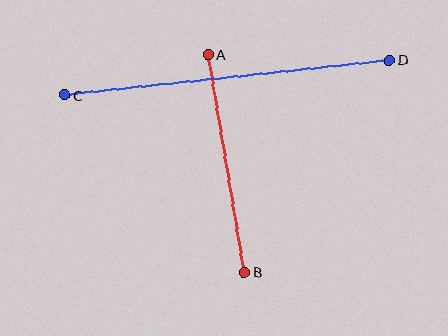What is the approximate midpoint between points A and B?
The midpoint is at approximately (226, 163) pixels.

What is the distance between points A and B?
The distance is approximately 221 pixels.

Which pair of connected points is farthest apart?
Points C and D are farthest apart.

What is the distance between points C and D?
The distance is approximately 327 pixels.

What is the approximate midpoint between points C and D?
The midpoint is at approximately (227, 77) pixels.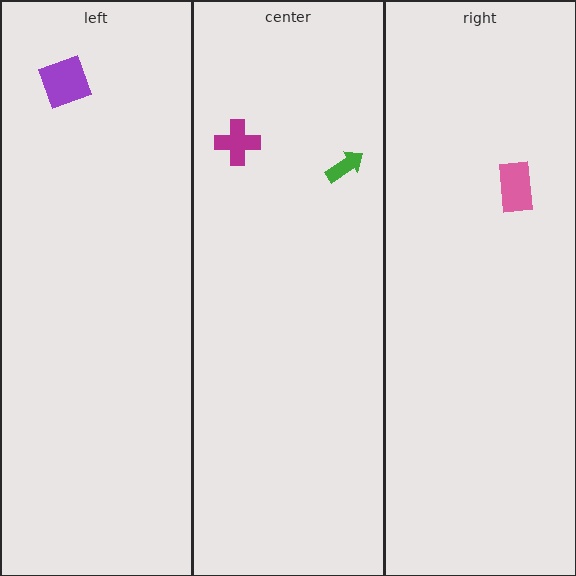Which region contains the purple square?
The left region.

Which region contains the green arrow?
The center region.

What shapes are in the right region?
The pink rectangle.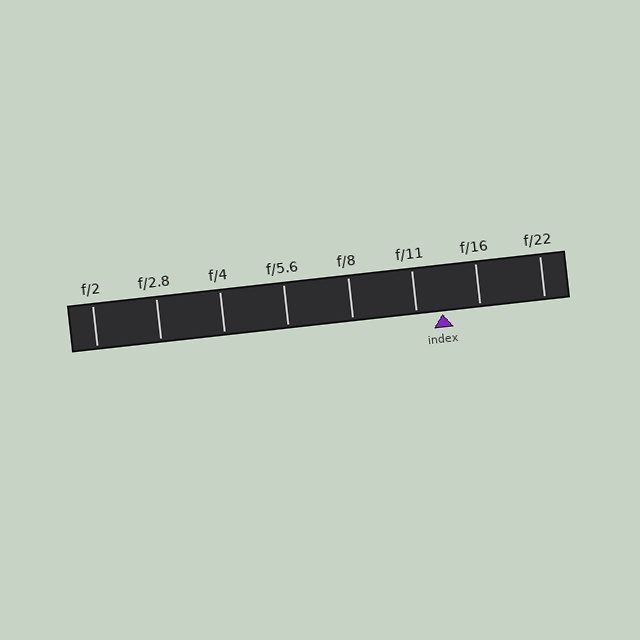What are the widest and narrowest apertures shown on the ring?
The widest aperture shown is f/2 and the narrowest is f/22.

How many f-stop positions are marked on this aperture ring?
There are 8 f-stop positions marked.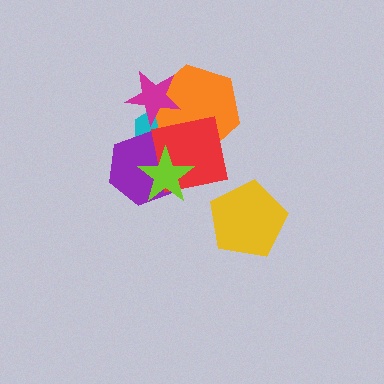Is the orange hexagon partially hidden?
Yes, it is partially covered by another shape.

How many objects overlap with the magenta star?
3 objects overlap with the magenta star.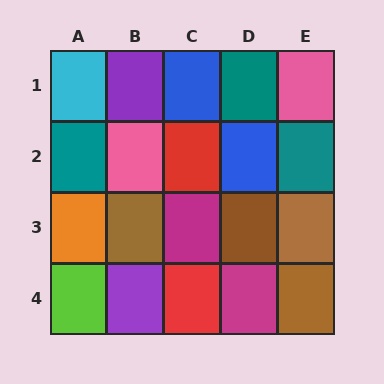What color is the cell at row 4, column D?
Magenta.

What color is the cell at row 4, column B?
Purple.